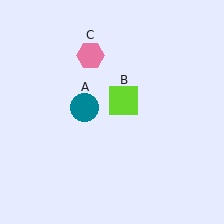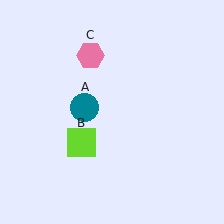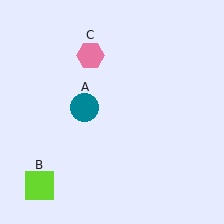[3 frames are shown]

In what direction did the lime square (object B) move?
The lime square (object B) moved down and to the left.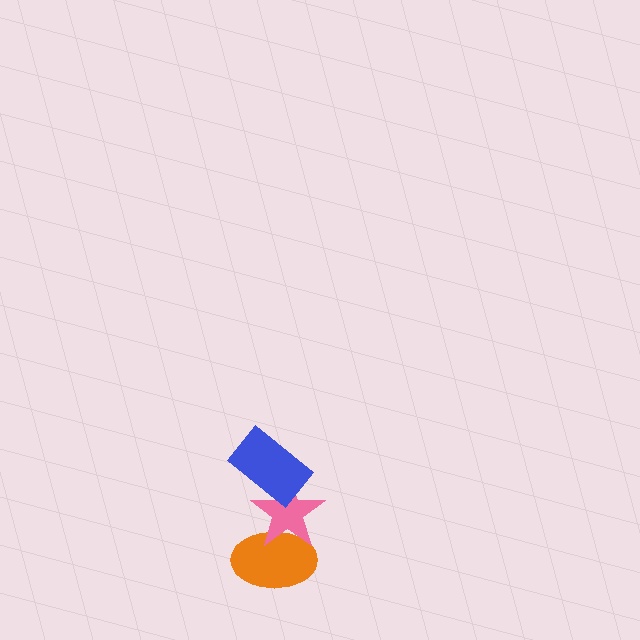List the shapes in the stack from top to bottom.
From top to bottom: the blue rectangle, the pink star, the orange ellipse.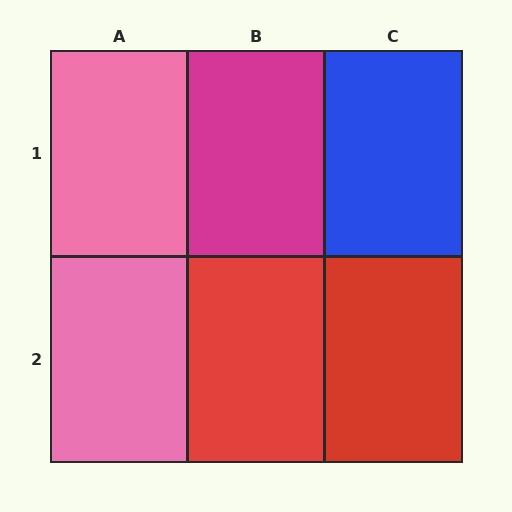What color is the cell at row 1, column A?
Pink.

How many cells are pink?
2 cells are pink.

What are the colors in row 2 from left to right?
Pink, red, red.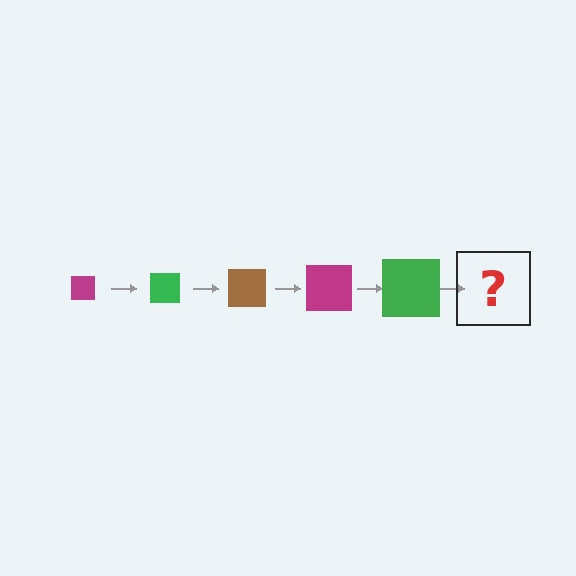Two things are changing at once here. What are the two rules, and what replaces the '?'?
The two rules are that the square grows larger each step and the color cycles through magenta, green, and brown. The '?' should be a brown square, larger than the previous one.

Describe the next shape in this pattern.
It should be a brown square, larger than the previous one.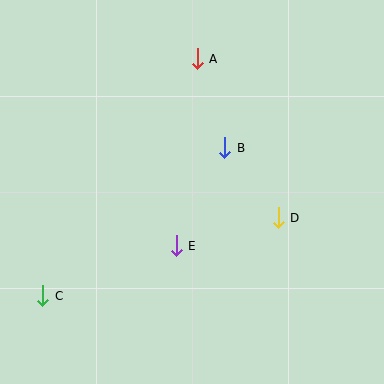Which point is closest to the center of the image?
Point B at (225, 148) is closest to the center.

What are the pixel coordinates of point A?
Point A is at (197, 59).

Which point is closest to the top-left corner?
Point A is closest to the top-left corner.